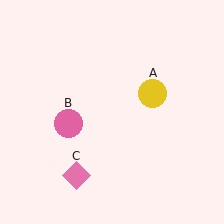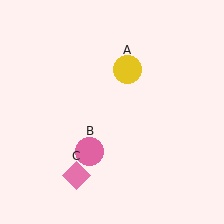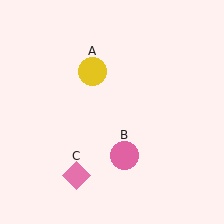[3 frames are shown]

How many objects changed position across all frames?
2 objects changed position: yellow circle (object A), pink circle (object B).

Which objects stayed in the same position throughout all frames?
Pink diamond (object C) remained stationary.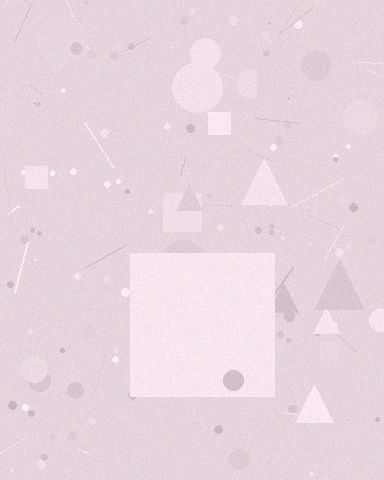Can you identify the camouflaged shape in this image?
The camouflaged shape is a square.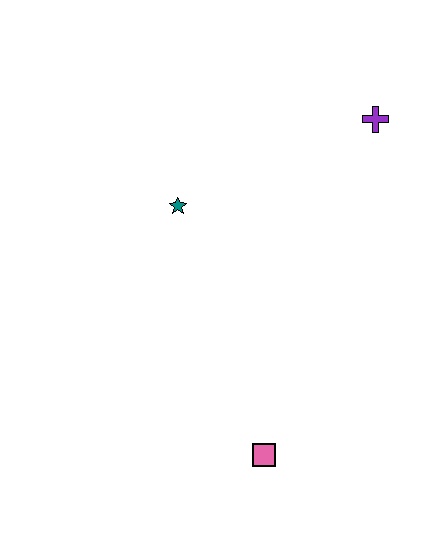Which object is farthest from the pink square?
The purple cross is farthest from the pink square.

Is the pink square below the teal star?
Yes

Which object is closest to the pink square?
The teal star is closest to the pink square.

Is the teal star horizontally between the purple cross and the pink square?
No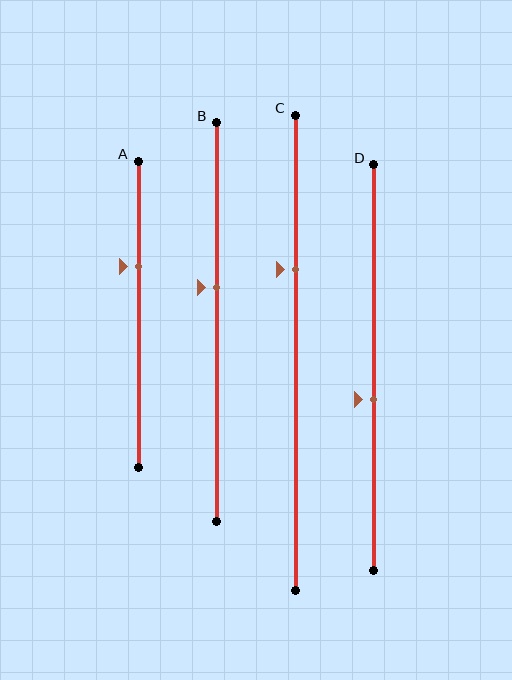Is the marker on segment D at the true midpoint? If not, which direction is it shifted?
No, the marker on segment D is shifted downward by about 8% of the segment length.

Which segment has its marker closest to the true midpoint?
Segment D has its marker closest to the true midpoint.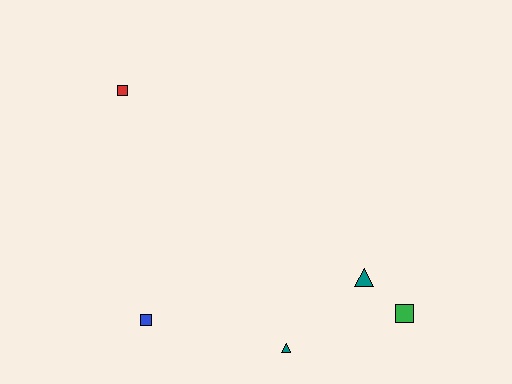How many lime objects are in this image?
There are no lime objects.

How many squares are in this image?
There are 3 squares.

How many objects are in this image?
There are 5 objects.